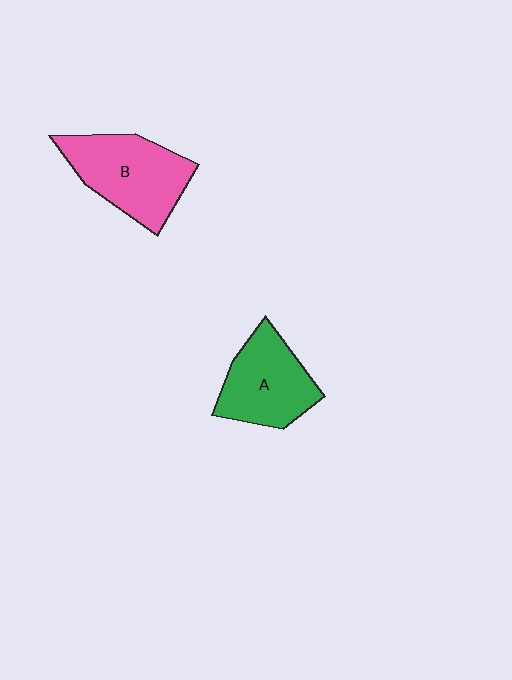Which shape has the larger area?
Shape B (pink).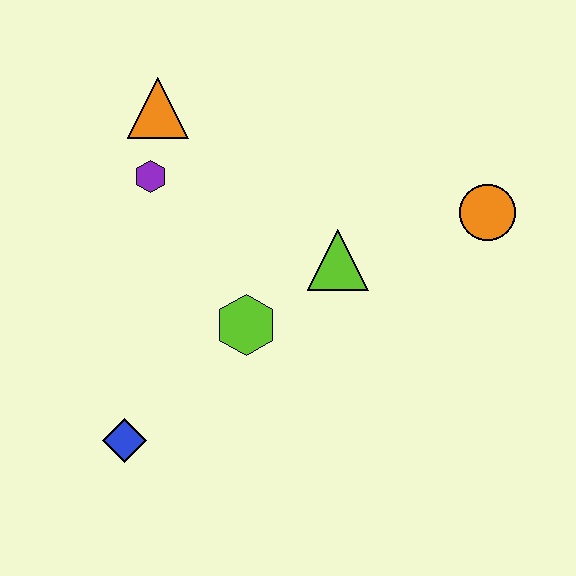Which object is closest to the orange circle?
The lime triangle is closest to the orange circle.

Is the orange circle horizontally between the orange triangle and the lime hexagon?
No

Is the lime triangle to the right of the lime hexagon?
Yes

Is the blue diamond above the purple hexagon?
No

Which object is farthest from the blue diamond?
The orange circle is farthest from the blue diamond.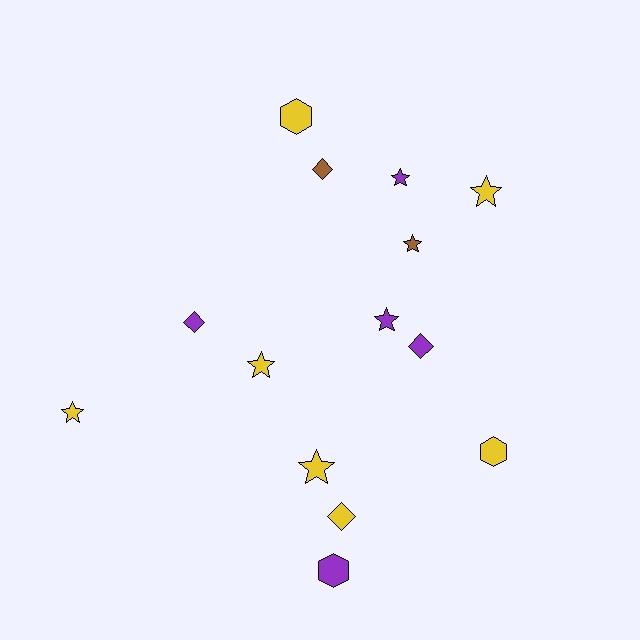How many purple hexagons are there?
There is 1 purple hexagon.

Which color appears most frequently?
Yellow, with 7 objects.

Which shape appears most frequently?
Star, with 7 objects.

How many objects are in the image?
There are 14 objects.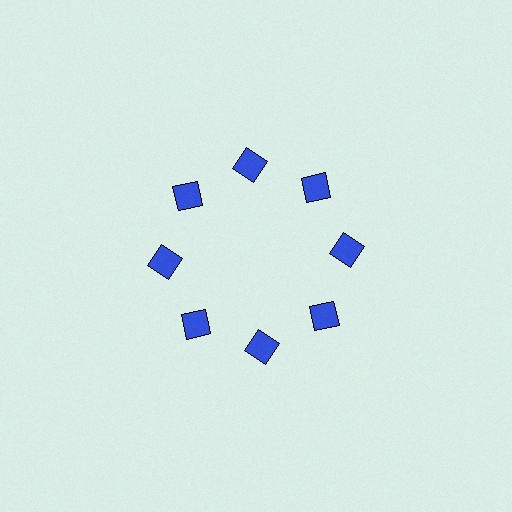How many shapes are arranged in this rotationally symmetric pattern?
There are 8 shapes, arranged in 8 groups of 1.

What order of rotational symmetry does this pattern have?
This pattern has 8-fold rotational symmetry.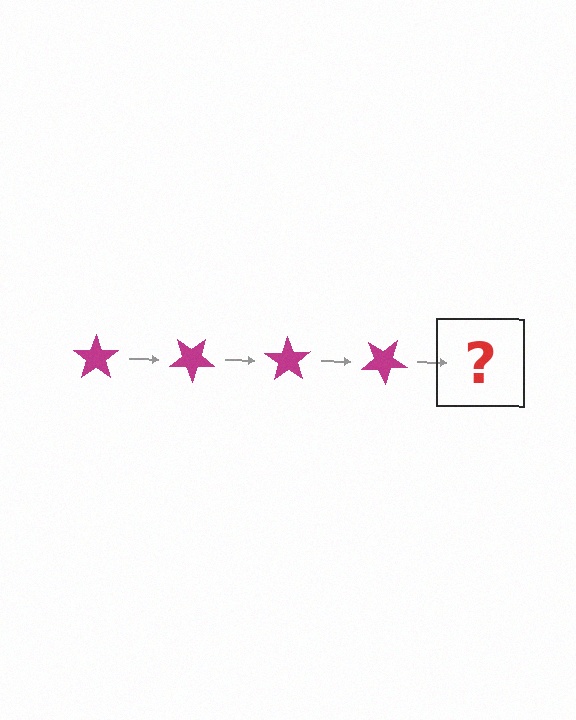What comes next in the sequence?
The next element should be a magenta star rotated 140 degrees.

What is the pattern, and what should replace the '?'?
The pattern is that the star rotates 35 degrees each step. The '?' should be a magenta star rotated 140 degrees.